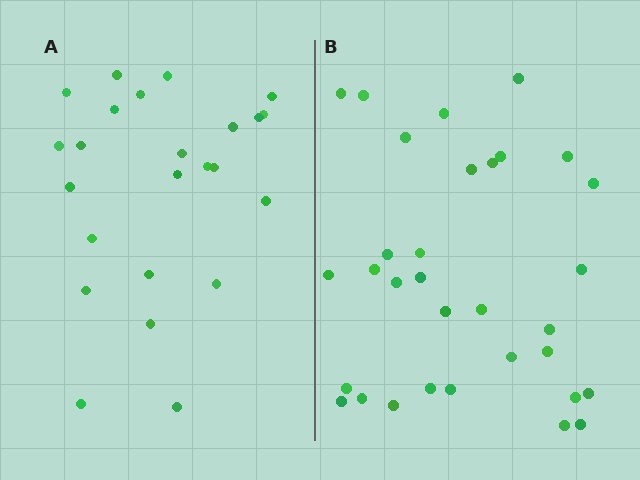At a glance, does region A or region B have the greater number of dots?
Region B (the right region) has more dots.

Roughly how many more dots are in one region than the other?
Region B has roughly 8 or so more dots than region A.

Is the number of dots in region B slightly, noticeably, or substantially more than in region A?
Region B has noticeably more, but not dramatically so. The ratio is roughly 1.3 to 1.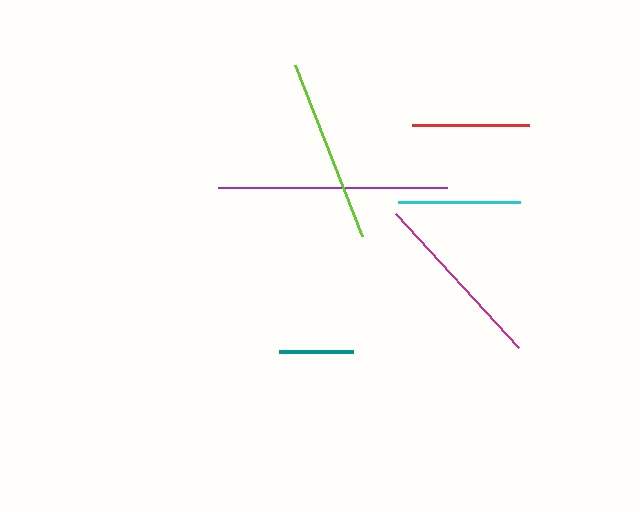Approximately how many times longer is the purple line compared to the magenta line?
The purple line is approximately 1.3 times the length of the magenta line.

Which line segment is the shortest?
The teal line is the shortest at approximately 74 pixels.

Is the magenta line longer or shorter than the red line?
The magenta line is longer than the red line.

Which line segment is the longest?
The purple line is the longest at approximately 229 pixels.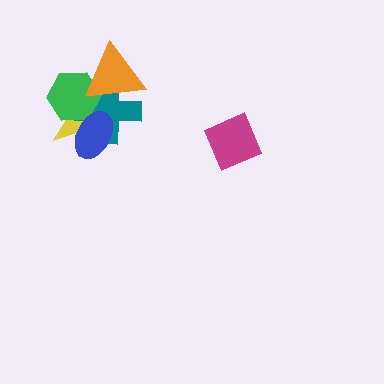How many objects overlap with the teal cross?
4 objects overlap with the teal cross.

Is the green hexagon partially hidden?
Yes, it is partially covered by another shape.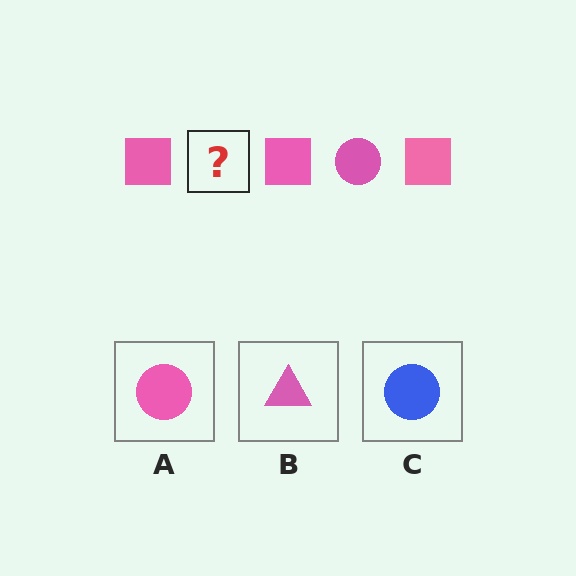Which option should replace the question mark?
Option A.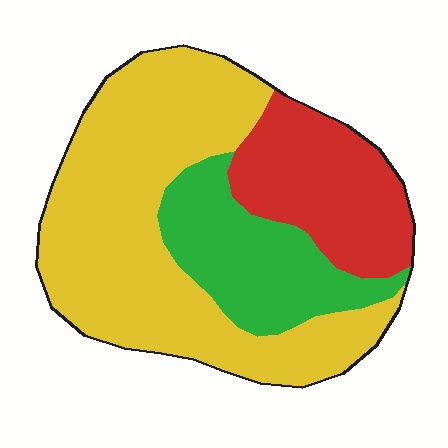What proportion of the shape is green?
Green takes up about one fifth (1/5) of the shape.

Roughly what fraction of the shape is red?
Red takes up about one quarter (1/4) of the shape.